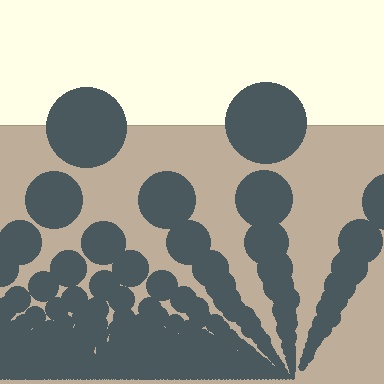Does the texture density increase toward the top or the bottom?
Density increases toward the bottom.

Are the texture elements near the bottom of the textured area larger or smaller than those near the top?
Smaller. The gradient is inverted — elements near the bottom are smaller and denser.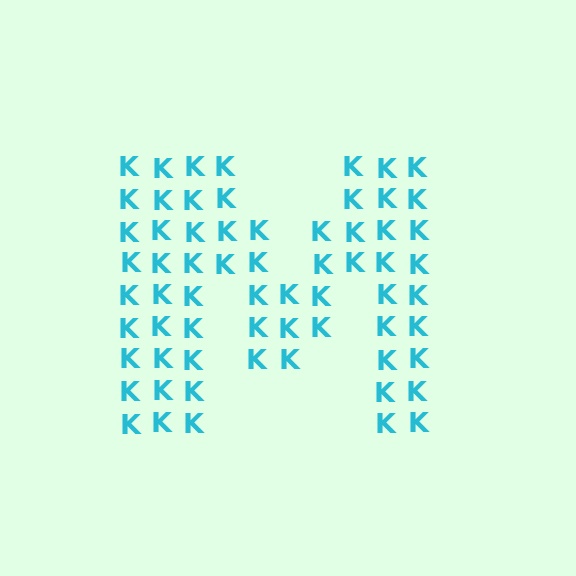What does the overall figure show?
The overall figure shows the letter M.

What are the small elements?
The small elements are letter K's.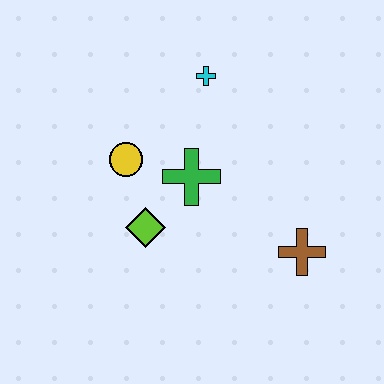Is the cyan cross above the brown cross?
Yes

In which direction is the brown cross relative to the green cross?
The brown cross is to the right of the green cross.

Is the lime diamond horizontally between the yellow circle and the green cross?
Yes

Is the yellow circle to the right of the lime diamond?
No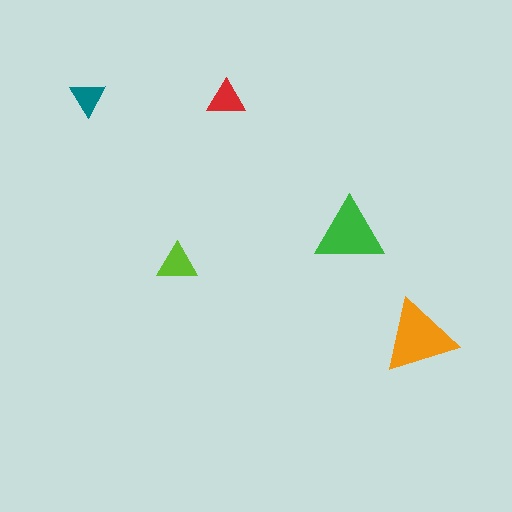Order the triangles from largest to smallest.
the orange one, the green one, the lime one, the red one, the teal one.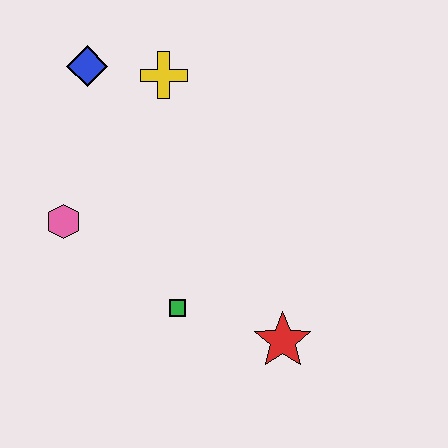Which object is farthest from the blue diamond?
The red star is farthest from the blue diamond.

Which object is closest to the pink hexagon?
The green square is closest to the pink hexagon.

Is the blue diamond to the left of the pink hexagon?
No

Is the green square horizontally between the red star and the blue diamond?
Yes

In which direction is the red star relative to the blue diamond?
The red star is below the blue diamond.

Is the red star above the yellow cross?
No